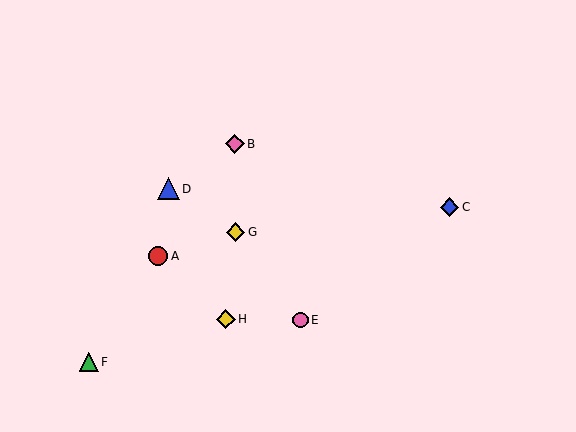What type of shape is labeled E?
Shape E is a pink circle.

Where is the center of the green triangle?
The center of the green triangle is at (89, 362).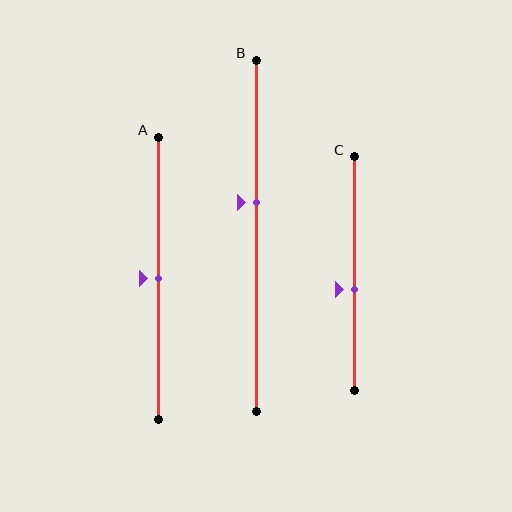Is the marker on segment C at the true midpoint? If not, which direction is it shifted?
No, the marker on segment C is shifted downward by about 7% of the segment length.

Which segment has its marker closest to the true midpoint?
Segment A has its marker closest to the true midpoint.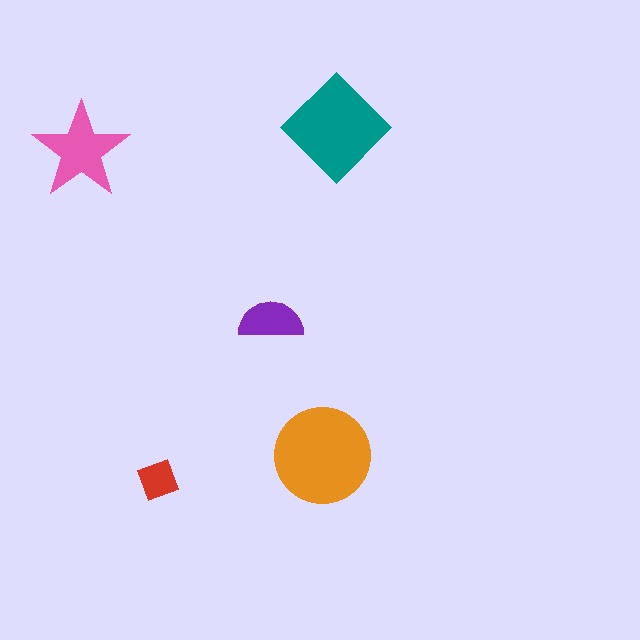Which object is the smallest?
The red square.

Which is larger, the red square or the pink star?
The pink star.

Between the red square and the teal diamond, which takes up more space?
The teal diamond.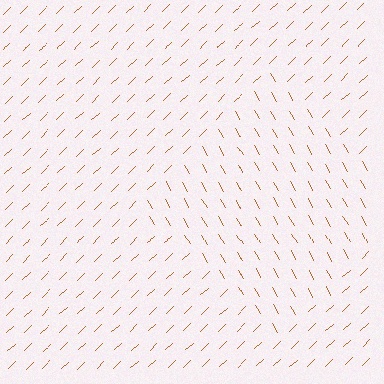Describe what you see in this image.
The image is filled with small brown line segments. A diamond region in the image has lines oriented differently from the surrounding lines, creating a visible texture boundary.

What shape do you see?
I see a diamond.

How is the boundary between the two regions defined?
The boundary is defined purely by a change in line orientation (approximately 76 degrees difference). All lines are the same color and thickness.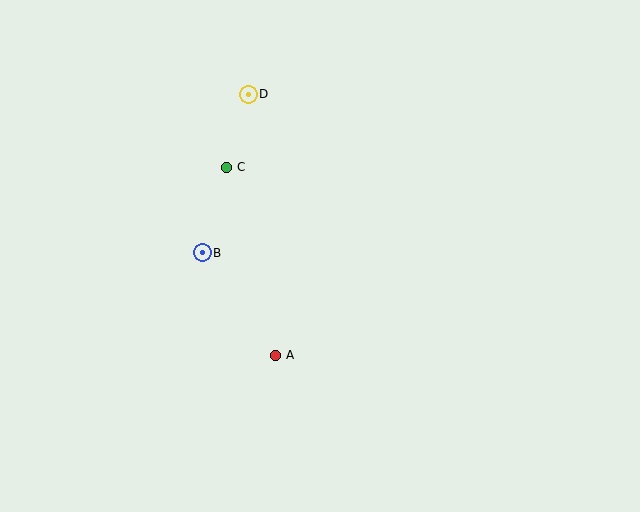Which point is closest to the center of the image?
Point A at (275, 355) is closest to the center.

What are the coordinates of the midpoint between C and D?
The midpoint between C and D is at (237, 131).